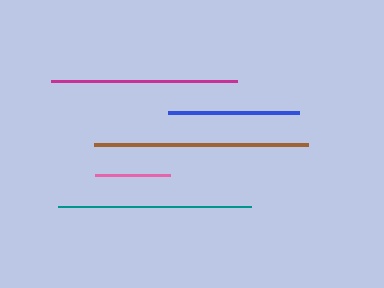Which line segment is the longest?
The brown line is the longest at approximately 215 pixels.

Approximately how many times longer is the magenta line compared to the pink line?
The magenta line is approximately 2.5 times the length of the pink line.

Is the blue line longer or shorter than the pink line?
The blue line is longer than the pink line.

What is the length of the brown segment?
The brown segment is approximately 215 pixels long.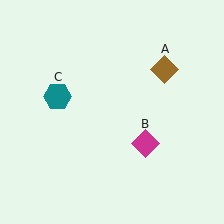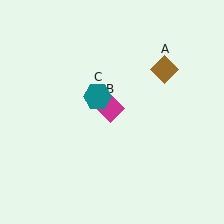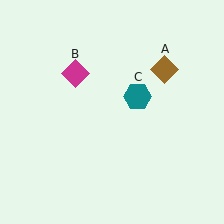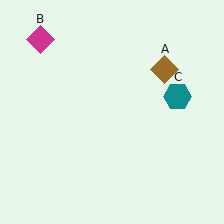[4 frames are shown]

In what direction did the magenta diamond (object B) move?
The magenta diamond (object B) moved up and to the left.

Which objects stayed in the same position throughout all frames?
Brown diamond (object A) remained stationary.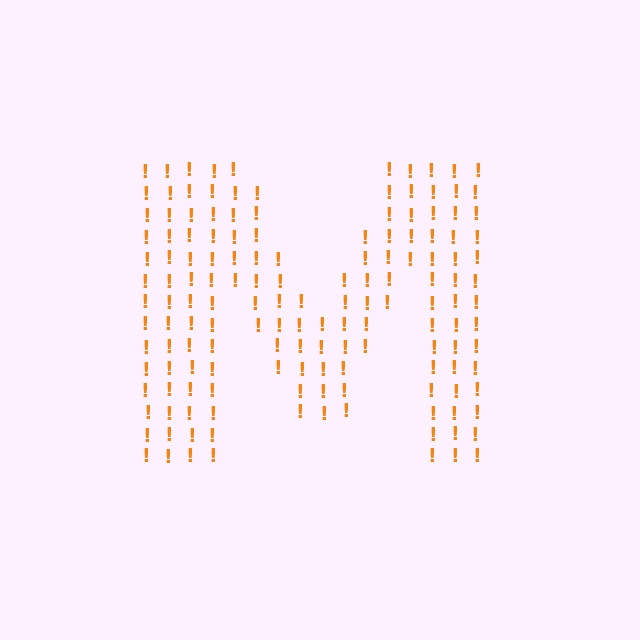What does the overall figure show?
The overall figure shows the letter M.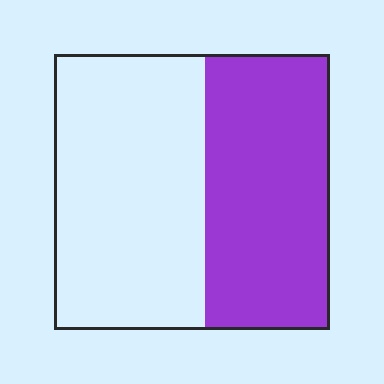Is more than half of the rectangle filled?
No.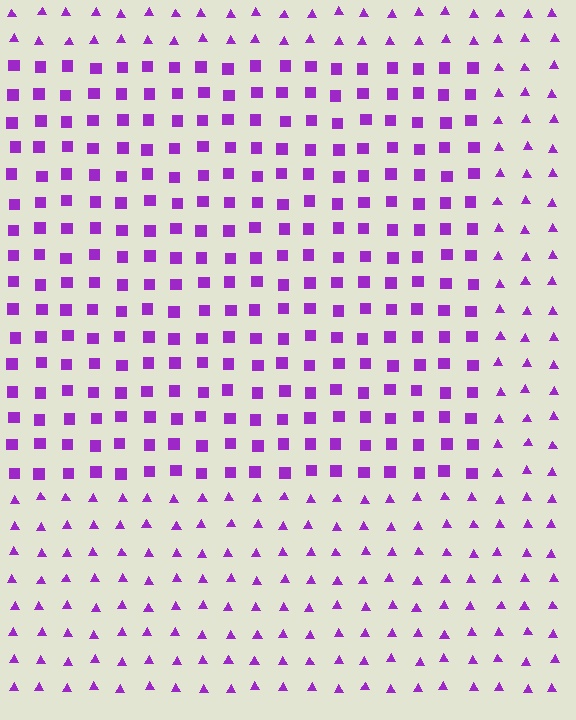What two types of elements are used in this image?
The image uses squares inside the rectangle region and triangles outside it.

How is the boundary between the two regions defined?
The boundary is defined by a change in element shape: squares inside vs. triangles outside. All elements share the same color and spacing.